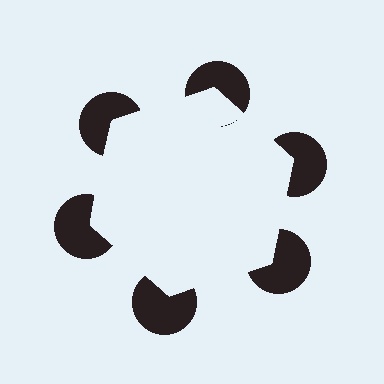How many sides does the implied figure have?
6 sides.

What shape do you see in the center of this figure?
An illusory hexagon — its edges are inferred from the aligned wedge cuts in the pac-man discs, not physically drawn.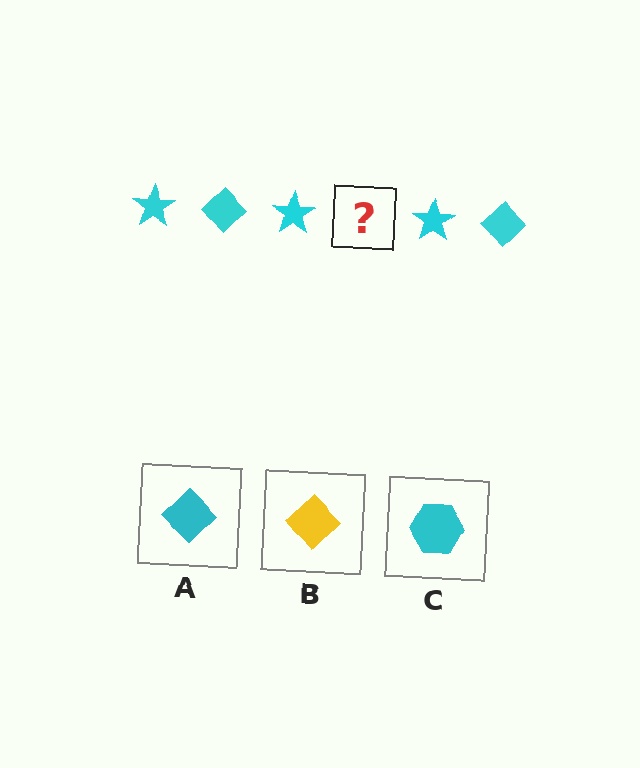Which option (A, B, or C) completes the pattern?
A.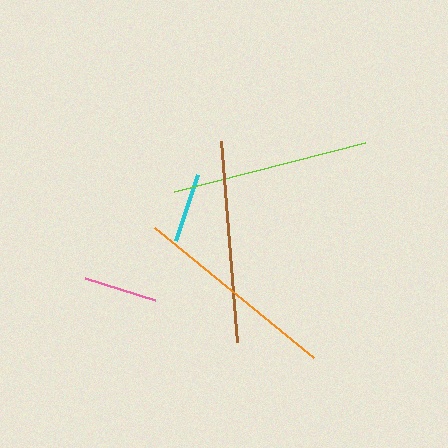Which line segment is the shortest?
The cyan line is the shortest at approximately 69 pixels.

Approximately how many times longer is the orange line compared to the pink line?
The orange line is approximately 2.8 times the length of the pink line.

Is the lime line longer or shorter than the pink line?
The lime line is longer than the pink line.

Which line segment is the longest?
The orange line is the longest at approximately 205 pixels.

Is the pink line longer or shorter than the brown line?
The brown line is longer than the pink line.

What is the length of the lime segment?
The lime segment is approximately 197 pixels long.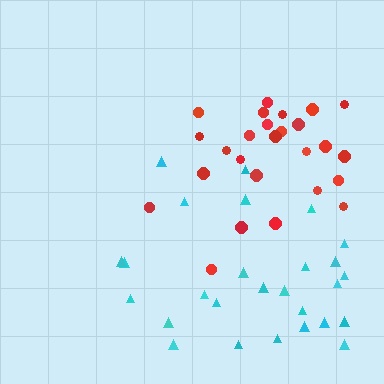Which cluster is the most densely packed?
Red.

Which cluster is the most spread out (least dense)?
Cyan.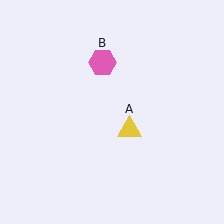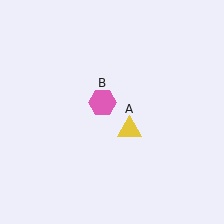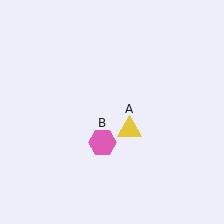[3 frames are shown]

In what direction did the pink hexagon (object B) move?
The pink hexagon (object B) moved down.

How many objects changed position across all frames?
1 object changed position: pink hexagon (object B).